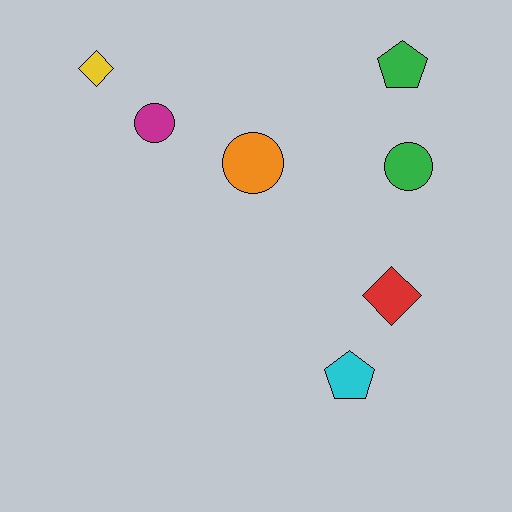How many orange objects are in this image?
There is 1 orange object.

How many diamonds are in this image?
There are 2 diamonds.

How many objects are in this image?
There are 7 objects.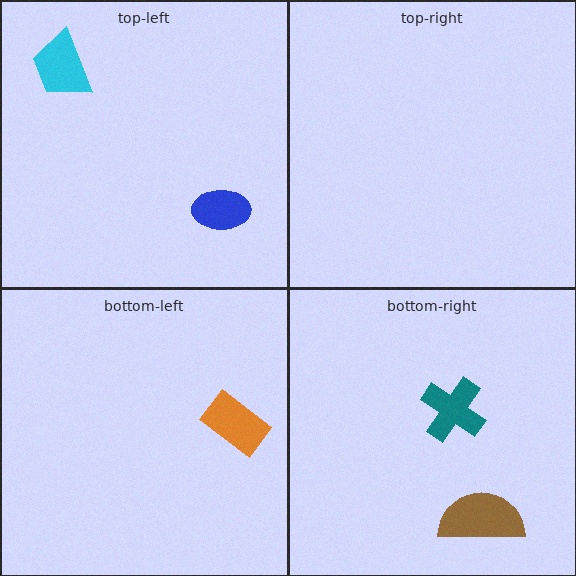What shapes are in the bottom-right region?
The teal cross, the brown semicircle.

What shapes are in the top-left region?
The blue ellipse, the cyan trapezoid.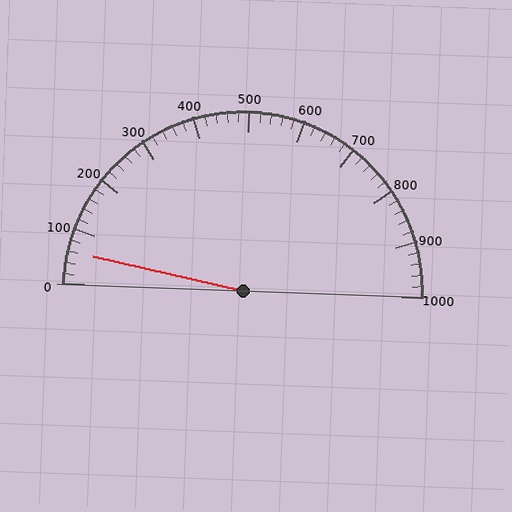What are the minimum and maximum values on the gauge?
The gauge ranges from 0 to 1000.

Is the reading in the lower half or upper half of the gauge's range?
The reading is in the lower half of the range (0 to 1000).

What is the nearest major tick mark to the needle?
The nearest major tick mark is 100.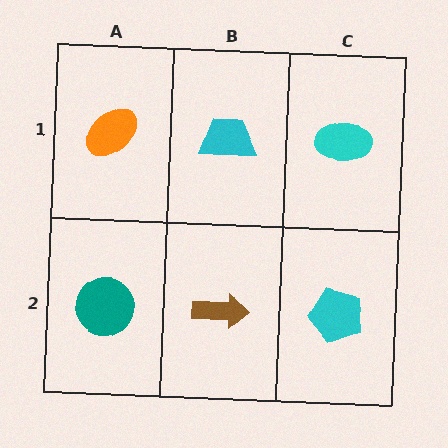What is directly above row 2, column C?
A cyan ellipse.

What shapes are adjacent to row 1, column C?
A cyan pentagon (row 2, column C), a cyan trapezoid (row 1, column B).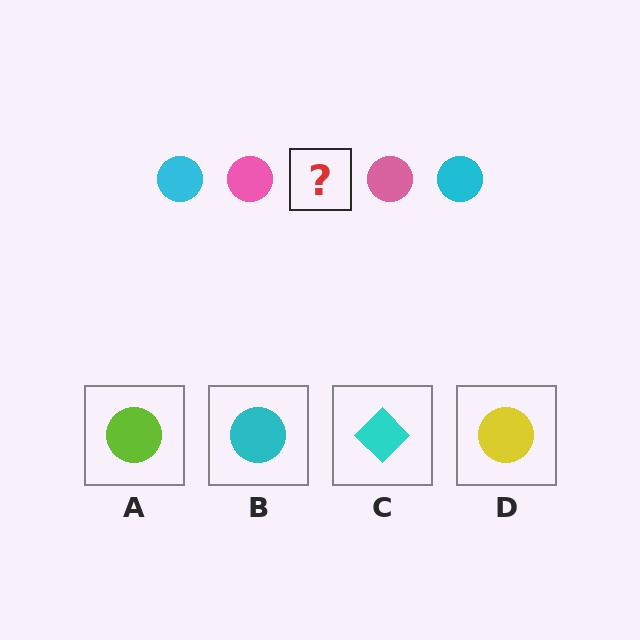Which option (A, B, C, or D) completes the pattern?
B.